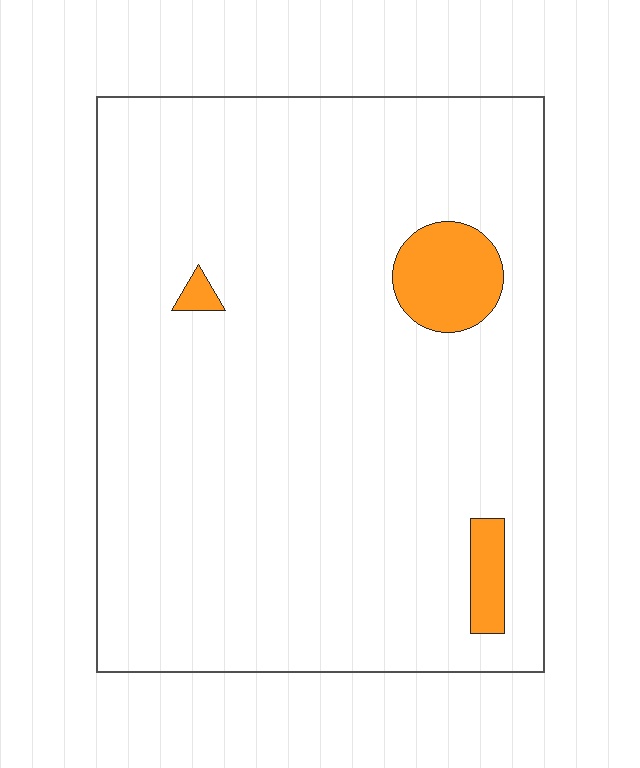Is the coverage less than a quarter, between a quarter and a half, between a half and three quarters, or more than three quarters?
Less than a quarter.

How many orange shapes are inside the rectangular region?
3.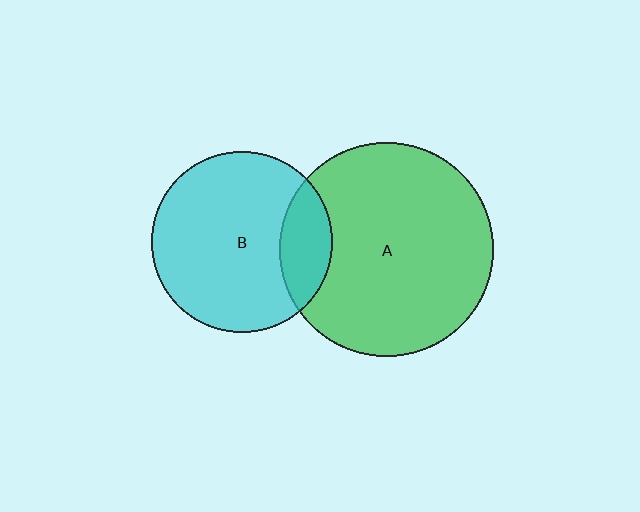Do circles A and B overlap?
Yes.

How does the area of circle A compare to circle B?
Approximately 1.4 times.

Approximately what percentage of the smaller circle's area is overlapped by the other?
Approximately 20%.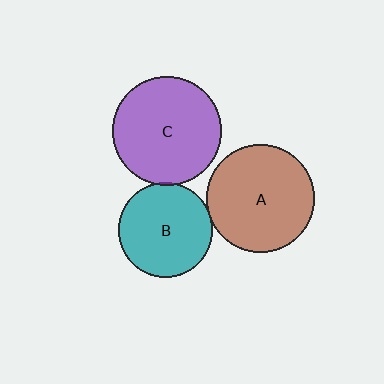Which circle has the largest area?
Circle C (purple).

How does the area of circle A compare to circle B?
Approximately 1.3 times.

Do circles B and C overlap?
Yes.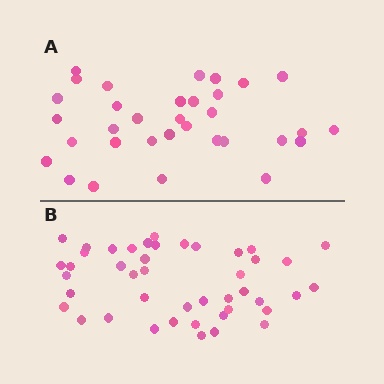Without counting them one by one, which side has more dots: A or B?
Region B (the bottom region) has more dots.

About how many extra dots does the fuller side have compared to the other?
Region B has roughly 12 or so more dots than region A.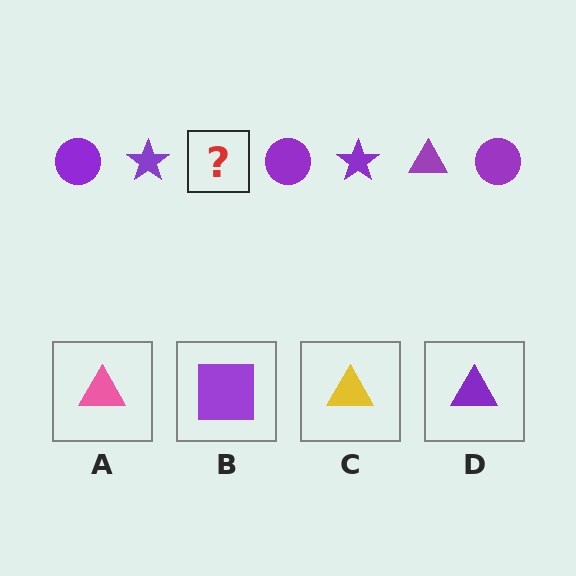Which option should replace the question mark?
Option D.